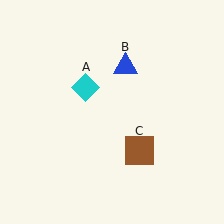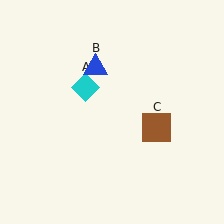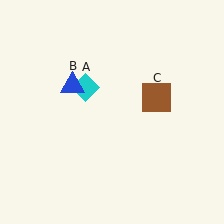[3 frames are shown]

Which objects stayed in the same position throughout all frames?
Cyan diamond (object A) remained stationary.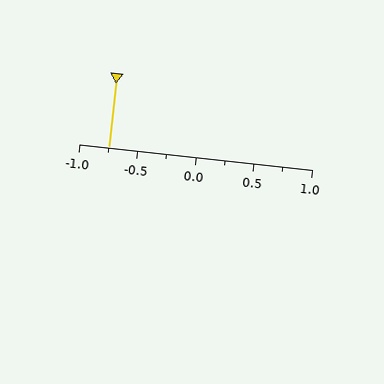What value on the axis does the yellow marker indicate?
The marker indicates approximately -0.75.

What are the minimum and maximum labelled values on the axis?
The axis runs from -1.0 to 1.0.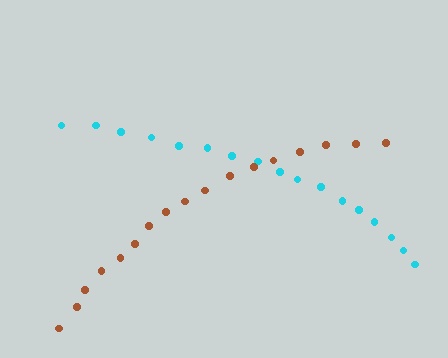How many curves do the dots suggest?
There are 2 distinct paths.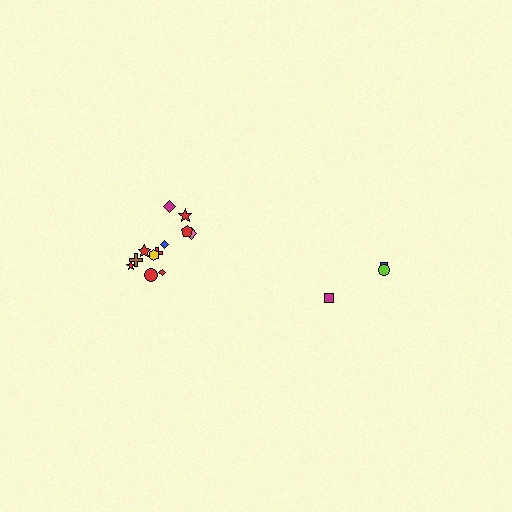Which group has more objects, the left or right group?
The left group.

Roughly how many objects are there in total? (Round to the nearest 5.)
Roughly 15 objects in total.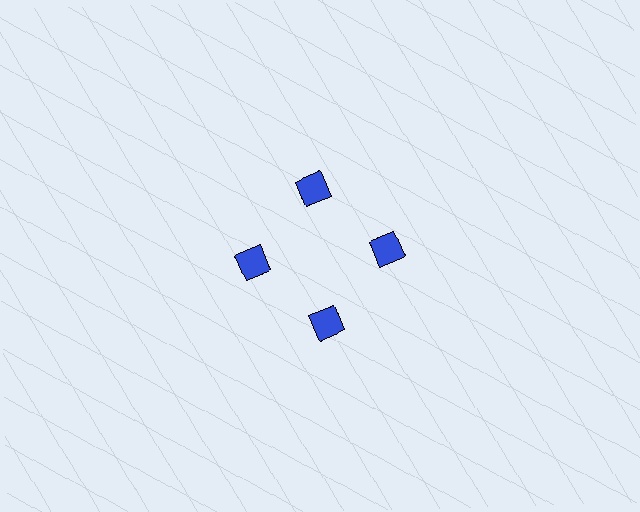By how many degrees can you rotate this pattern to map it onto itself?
The pattern maps onto itself every 90 degrees of rotation.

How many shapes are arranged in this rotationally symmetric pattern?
There are 4 shapes, arranged in 4 groups of 1.